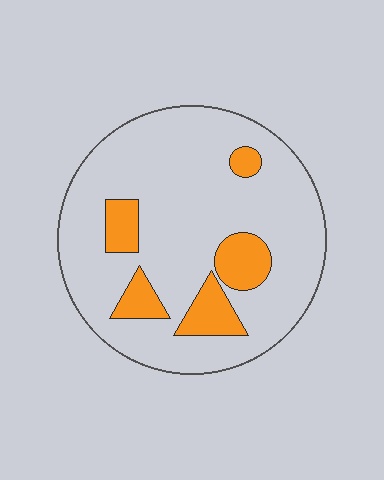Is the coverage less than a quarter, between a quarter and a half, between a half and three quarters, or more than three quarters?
Less than a quarter.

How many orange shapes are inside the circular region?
5.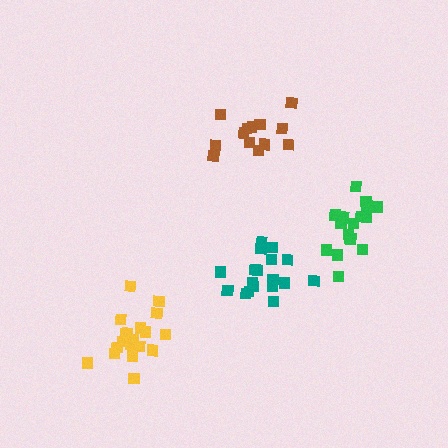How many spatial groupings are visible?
There are 4 spatial groupings.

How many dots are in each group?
Group 1: 14 dots, Group 2: 20 dots, Group 3: 18 dots, Group 4: 17 dots (69 total).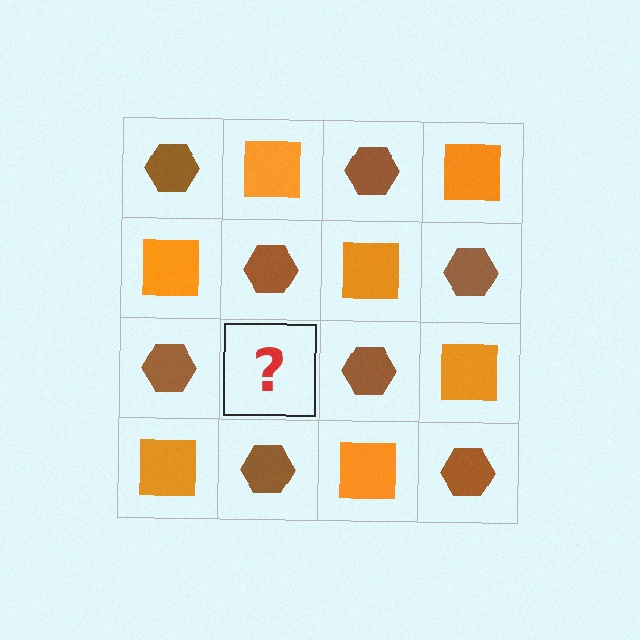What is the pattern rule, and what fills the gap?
The rule is that it alternates brown hexagon and orange square in a checkerboard pattern. The gap should be filled with an orange square.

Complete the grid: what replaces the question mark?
The question mark should be replaced with an orange square.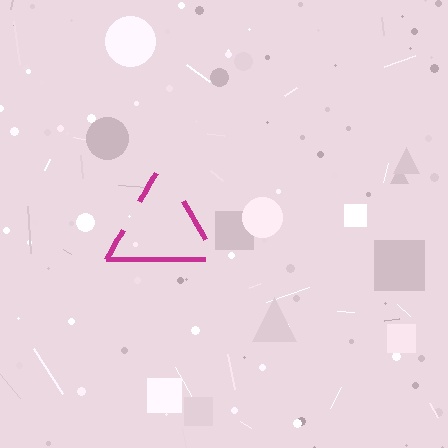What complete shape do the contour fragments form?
The contour fragments form a triangle.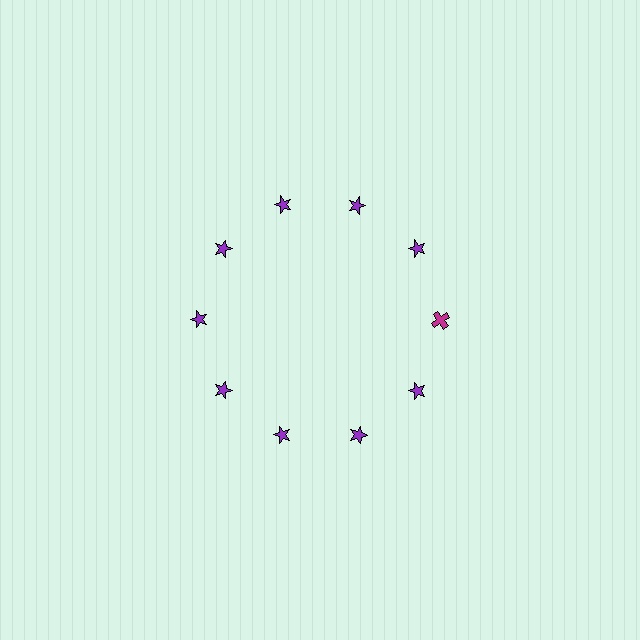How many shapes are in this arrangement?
There are 10 shapes arranged in a ring pattern.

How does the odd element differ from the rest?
It differs in both color (magenta instead of purple) and shape (cross instead of star).